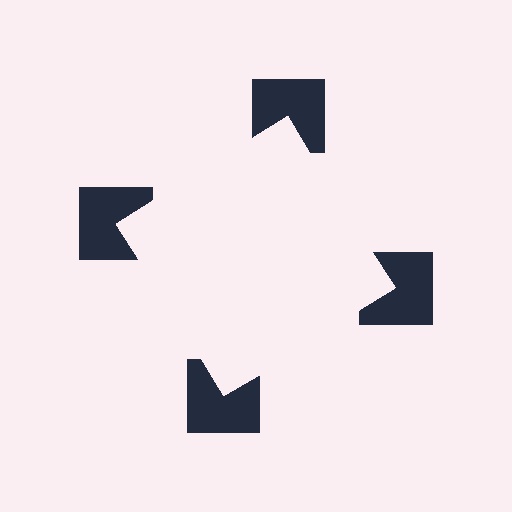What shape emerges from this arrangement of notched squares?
An illusory square — its edges are inferred from the aligned wedge cuts in the notched squares, not physically drawn.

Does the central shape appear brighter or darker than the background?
It typically appears slightly brighter than the background, even though no actual brightness change is drawn.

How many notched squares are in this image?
There are 4 — one at each vertex of the illusory square.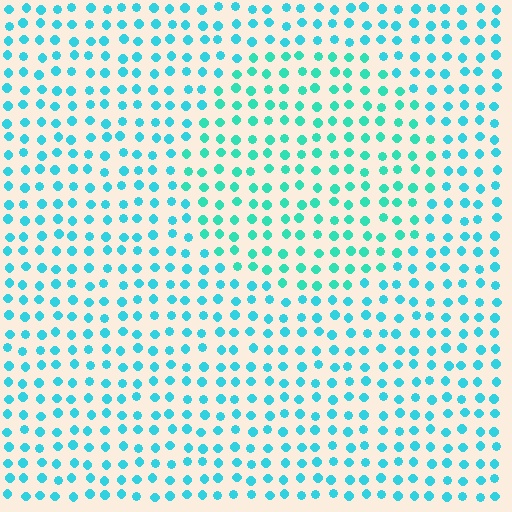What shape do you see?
I see a circle.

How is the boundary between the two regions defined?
The boundary is defined purely by a slight shift in hue (about 21 degrees). Spacing, size, and orientation are identical on both sides.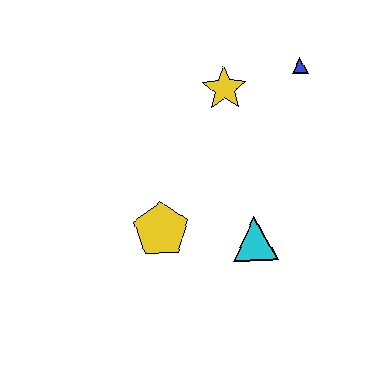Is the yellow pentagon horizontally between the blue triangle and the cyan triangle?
No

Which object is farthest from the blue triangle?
The yellow pentagon is farthest from the blue triangle.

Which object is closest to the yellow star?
The blue triangle is closest to the yellow star.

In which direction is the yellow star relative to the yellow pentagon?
The yellow star is above the yellow pentagon.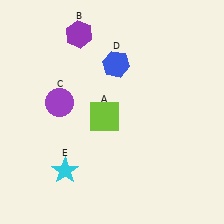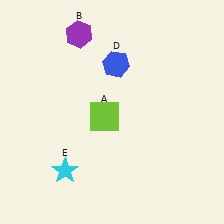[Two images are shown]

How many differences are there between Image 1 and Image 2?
There is 1 difference between the two images.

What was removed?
The purple circle (C) was removed in Image 2.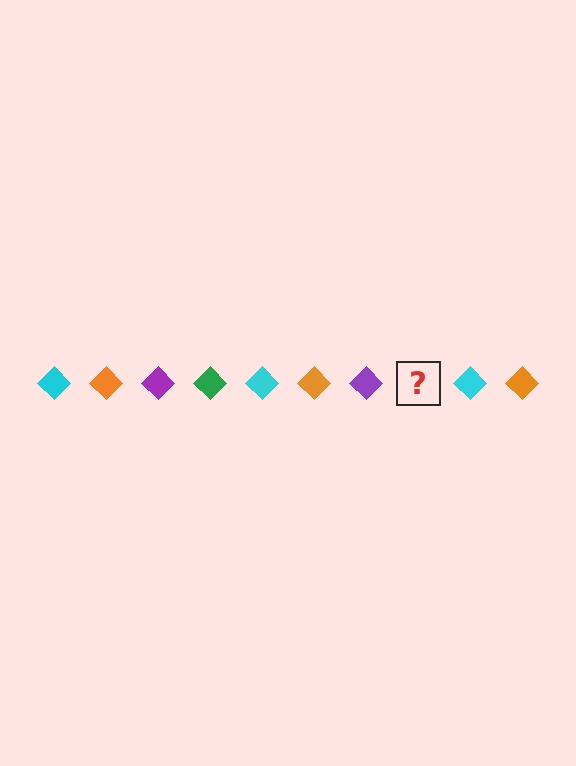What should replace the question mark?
The question mark should be replaced with a green diamond.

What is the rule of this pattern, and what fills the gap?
The rule is that the pattern cycles through cyan, orange, purple, green diamonds. The gap should be filled with a green diamond.